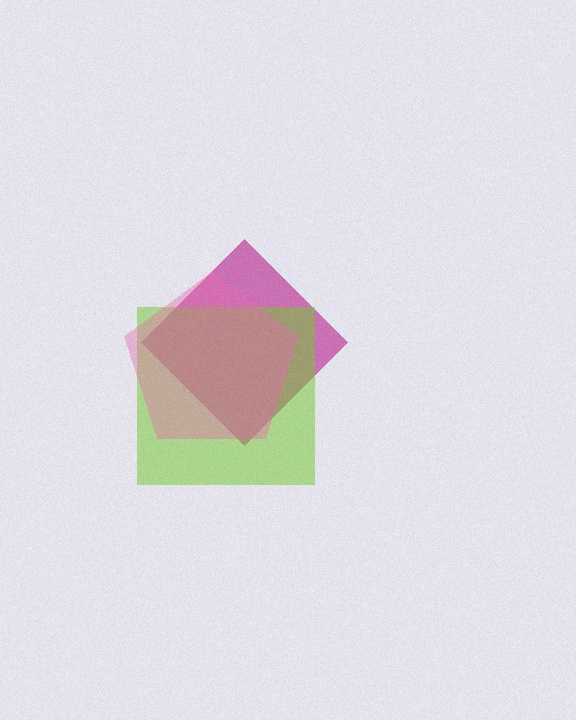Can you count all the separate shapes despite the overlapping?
Yes, there are 3 separate shapes.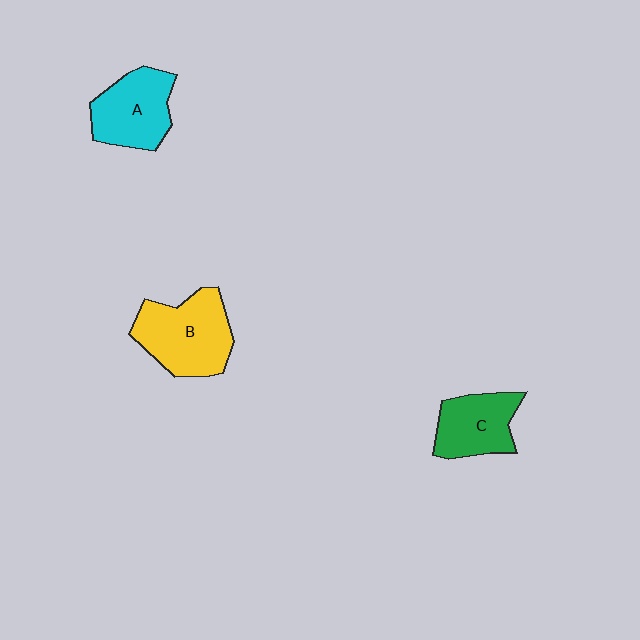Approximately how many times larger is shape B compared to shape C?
Approximately 1.4 times.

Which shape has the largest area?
Shape B (yellow).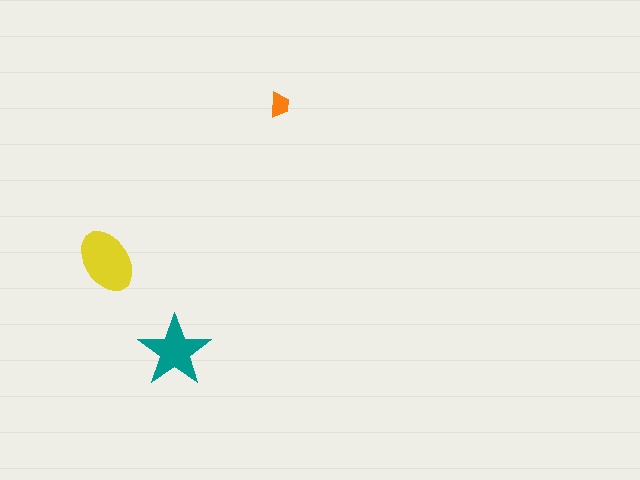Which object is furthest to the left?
The yellow ellipse is leftmost.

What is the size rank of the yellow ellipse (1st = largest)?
1st.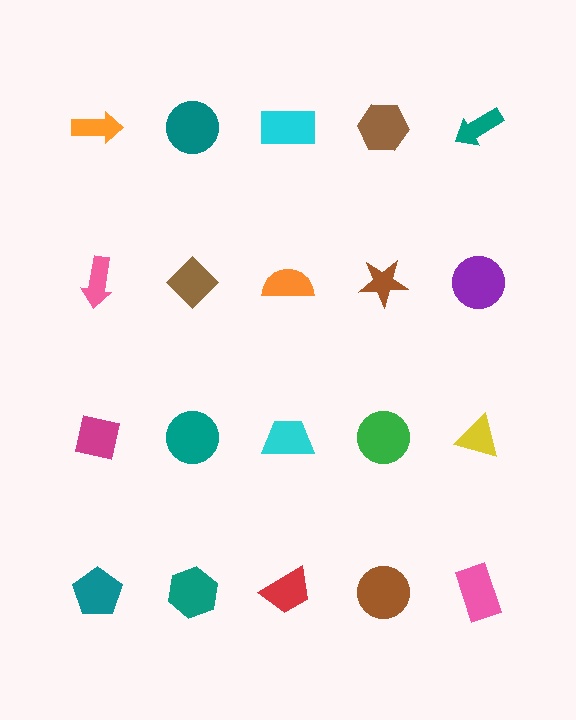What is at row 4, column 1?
A teal pentagon.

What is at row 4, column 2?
A teal hexagon.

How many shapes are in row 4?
5 shapes.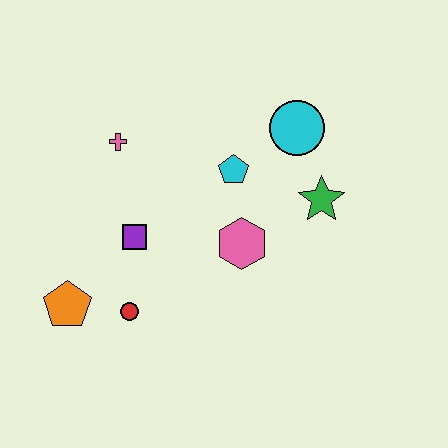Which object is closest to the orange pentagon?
The red circle is closest to the orange pentagon.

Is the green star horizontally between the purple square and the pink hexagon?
No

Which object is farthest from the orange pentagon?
The cyan circle is farthest from the orange pentagon.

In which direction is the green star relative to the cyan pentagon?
The green star is to the right of the cyan pentagon.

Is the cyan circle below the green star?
No